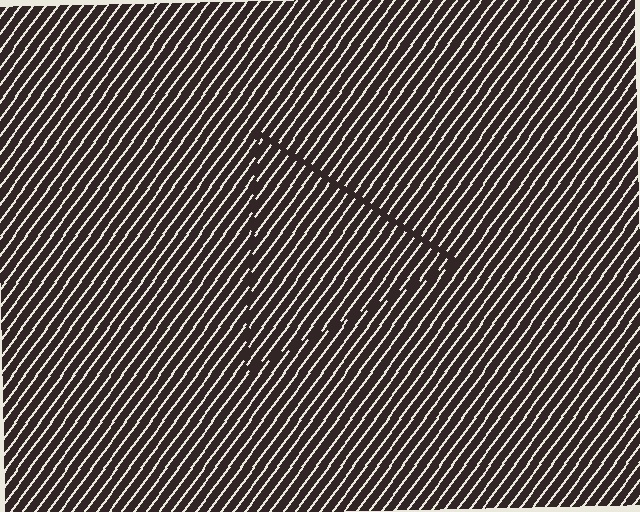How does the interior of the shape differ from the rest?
The interior of the shape contains the same grating, shifted by half a period — the contour is defined by the phase discontinuity where line-ends from the inner and outer gratings abut.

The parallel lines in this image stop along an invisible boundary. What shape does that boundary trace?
An illusory triangle. The interior of the shape contains the same grating, shifted by half a period — the contour is defined by the phase discontinuity where line-ends from the inner and outer gratings abut.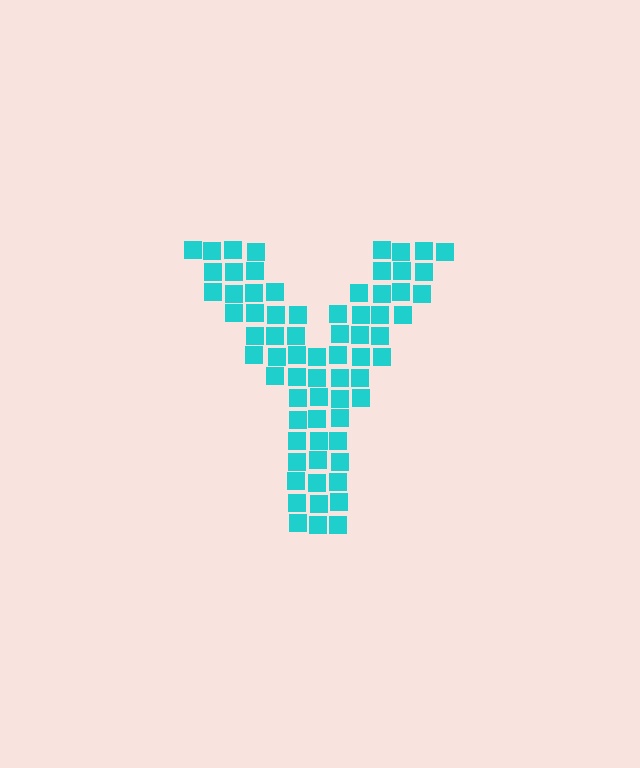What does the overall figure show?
The overall figure shows the letter Y.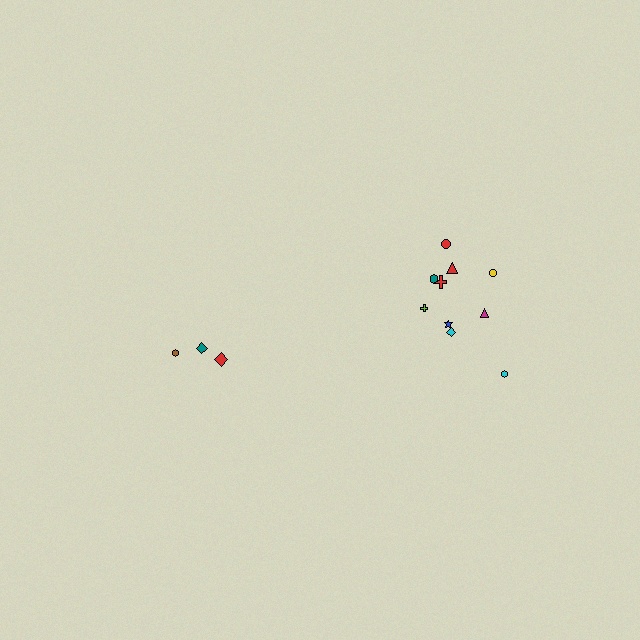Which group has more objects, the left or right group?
The right group.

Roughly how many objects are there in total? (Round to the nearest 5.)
Roughly 15 objects in total.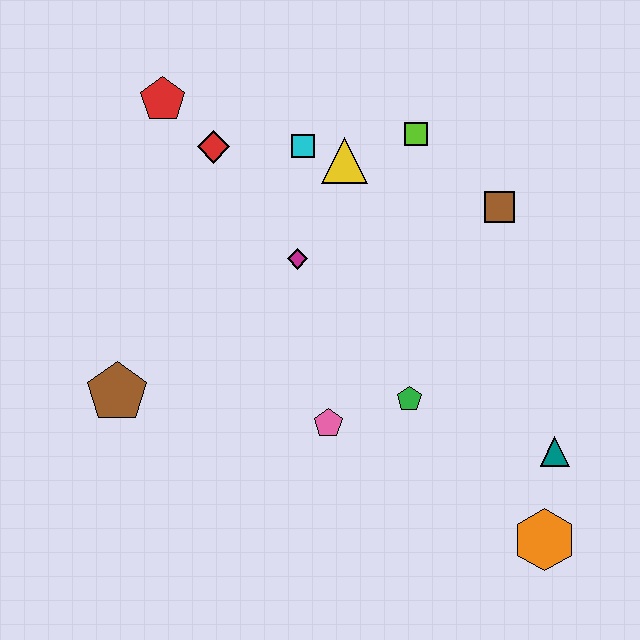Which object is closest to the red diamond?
The red pentagon is closest to the red diamond.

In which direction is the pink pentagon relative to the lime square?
The pink pentagon is below the lime square.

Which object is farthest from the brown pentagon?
The orange hexagon is farthest from the brown pentagon.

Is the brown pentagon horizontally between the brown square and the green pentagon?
No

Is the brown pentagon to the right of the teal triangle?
No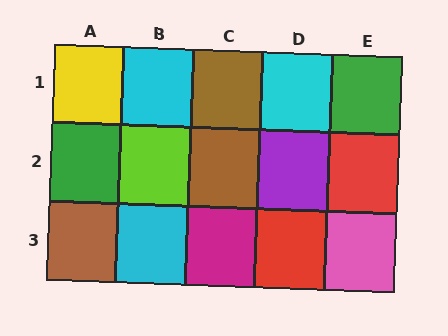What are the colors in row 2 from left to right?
Green, lime, brown, purple, red.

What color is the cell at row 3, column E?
Pink.